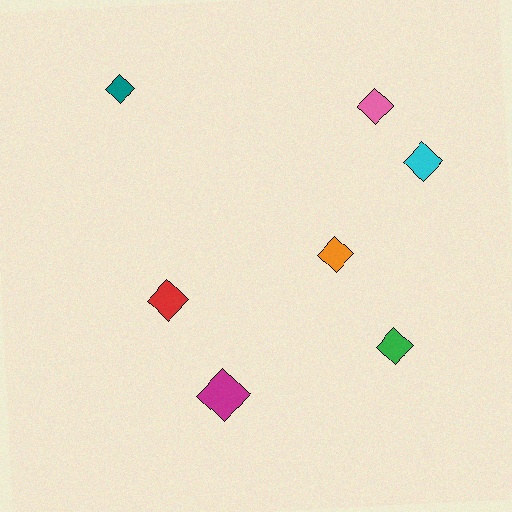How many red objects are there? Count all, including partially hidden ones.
There is 1 red object.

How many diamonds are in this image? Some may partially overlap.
There are 7 diamonds.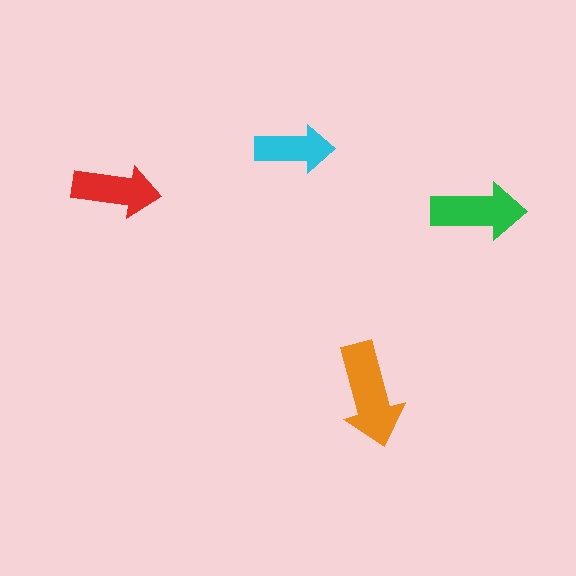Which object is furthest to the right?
The green arrow is rightmost.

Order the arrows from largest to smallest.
the orange one, the green one, the red one, the cyan one.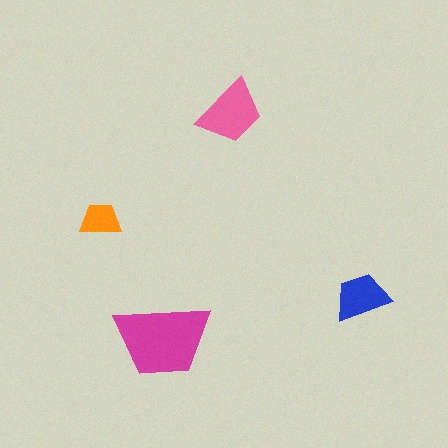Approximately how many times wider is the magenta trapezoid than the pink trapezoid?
About 1.5 times wider.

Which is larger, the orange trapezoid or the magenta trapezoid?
The magenta one.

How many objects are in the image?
There are 4 objects in the image.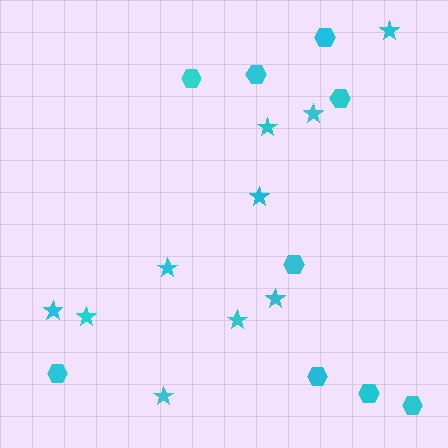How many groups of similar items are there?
There are 2 groups: one group of stars (10) and one group of hexagons (9).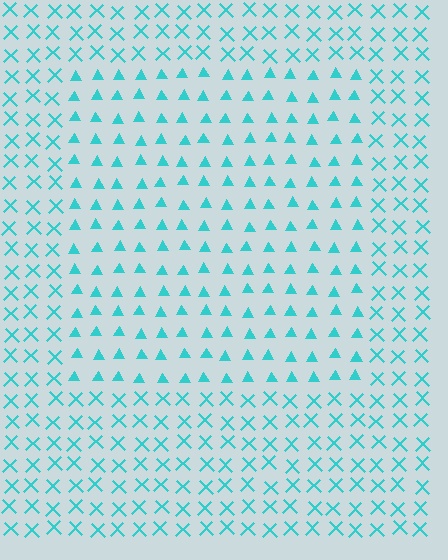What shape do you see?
I see a rectangle.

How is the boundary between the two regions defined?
The boundary is defined by a change in element shape: triangles inside vs. X marks outside. All elements share the same color and spacing.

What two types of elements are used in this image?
The image uses triangles inside the rectangle region and X marks outside it.